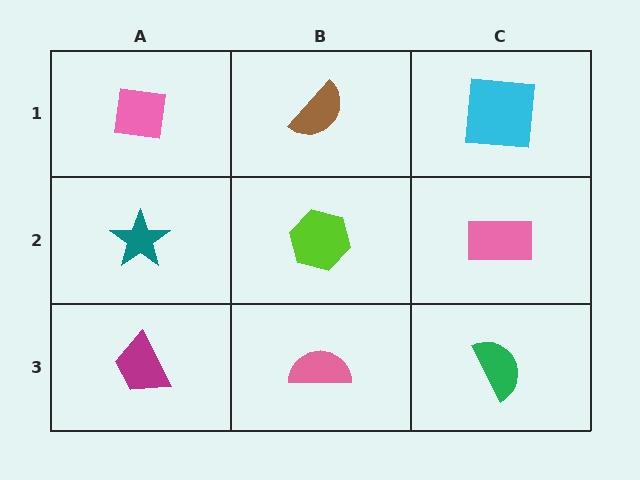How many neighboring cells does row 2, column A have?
3.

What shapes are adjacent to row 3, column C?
A pink rectangle (row 2, column C), a pink semicircle (row 3, column B).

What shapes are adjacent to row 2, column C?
A cyan square (row 1, column C), a green semicircle (row 3, column C), a lime hexagon (row 2, column B).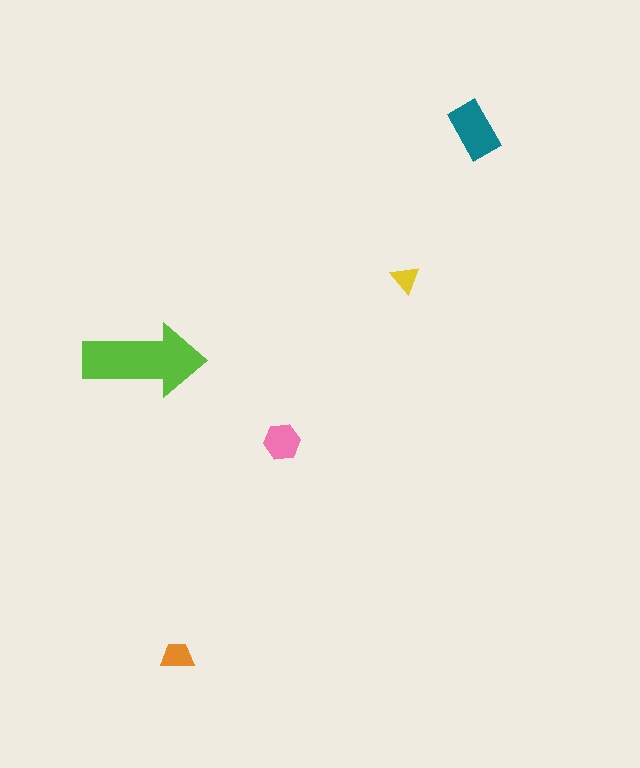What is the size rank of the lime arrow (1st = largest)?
1st.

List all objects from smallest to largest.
The yellow triangle, the orange trapezoid, the pink hexagon, the teal rectangle, the lime arrow.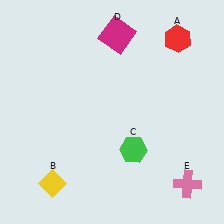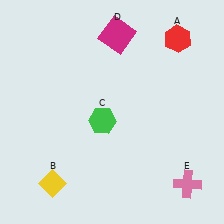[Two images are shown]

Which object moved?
The green hexagon (C) moved left.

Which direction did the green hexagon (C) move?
The green hexagon (C) moved left.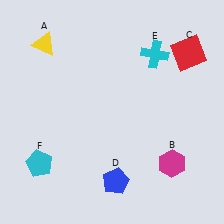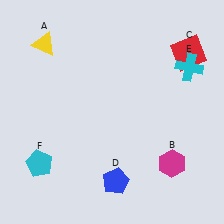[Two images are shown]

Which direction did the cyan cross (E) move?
The cyan cross (E) moved right.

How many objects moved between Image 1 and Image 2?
1 object moved between the two images.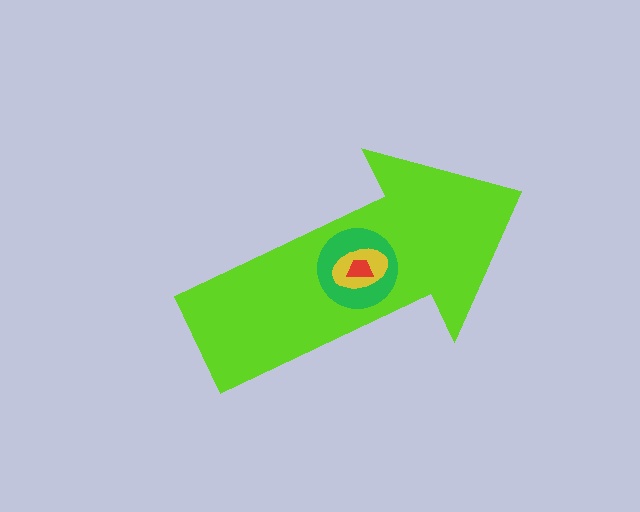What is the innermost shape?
The red trapezoid.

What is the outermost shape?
The lime arrow.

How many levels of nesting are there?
4.